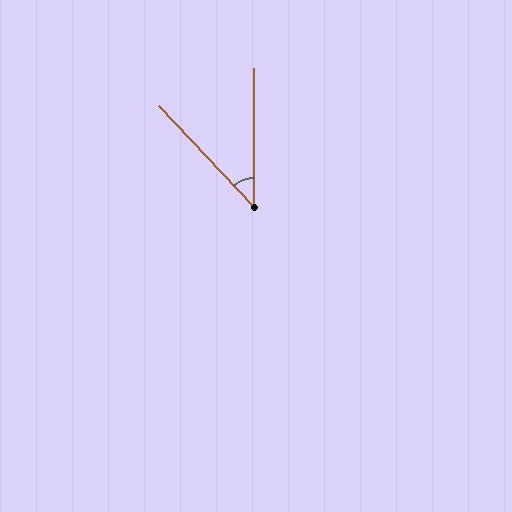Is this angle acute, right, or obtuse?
It is acute.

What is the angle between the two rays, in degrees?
Approximately 43 degrees.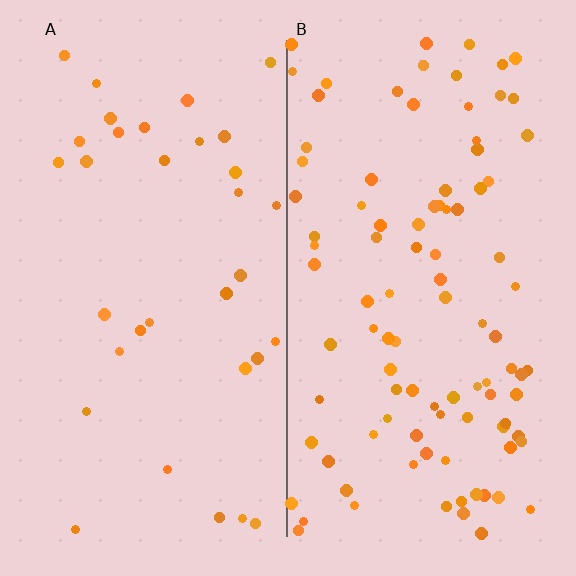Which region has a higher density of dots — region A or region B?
B (the right).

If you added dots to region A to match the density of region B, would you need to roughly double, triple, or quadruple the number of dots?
Approximately triple.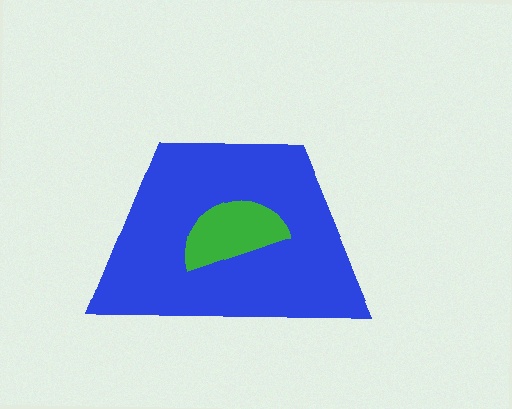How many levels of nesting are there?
2.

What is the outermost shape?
The blue trapezoid.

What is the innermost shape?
The green semicircle.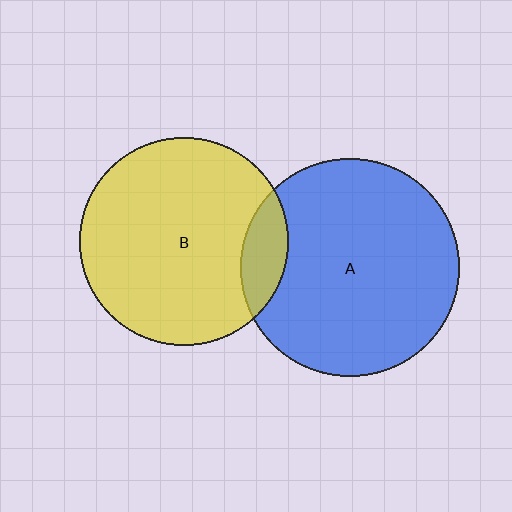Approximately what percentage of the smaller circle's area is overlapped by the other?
Approximately 10%.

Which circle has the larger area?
Circle A (blue).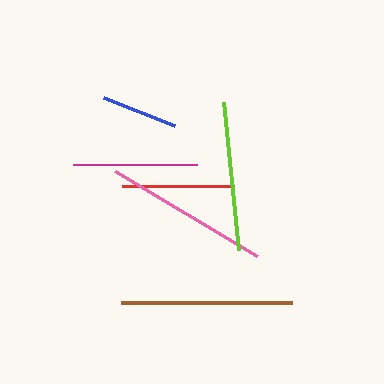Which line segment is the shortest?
The blue line is the shortest at approximately 75 pixels.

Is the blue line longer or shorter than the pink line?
The pink line is longer than the blue line.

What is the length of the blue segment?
The blue segment is approximately 75 pixels long.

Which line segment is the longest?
The brown line is the longest at approximately 171 pixels.